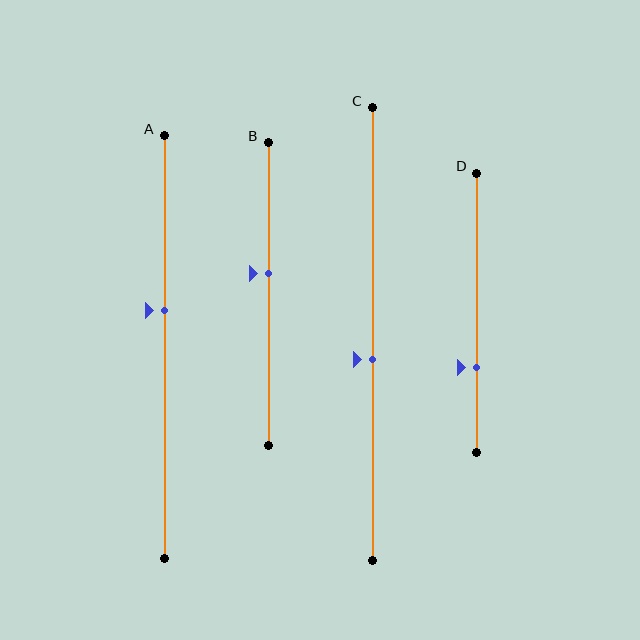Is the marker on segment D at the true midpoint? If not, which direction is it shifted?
No, the marker on segment D is shifted downward by about 20% of the segment length.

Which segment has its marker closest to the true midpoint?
Segment C has its marker closest to the true midpoint.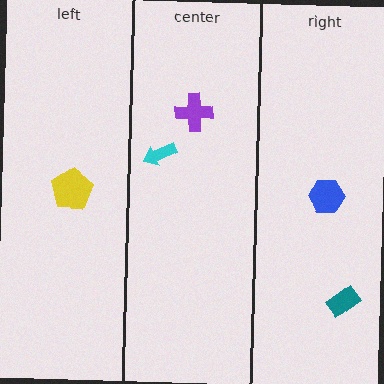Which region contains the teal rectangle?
The right region.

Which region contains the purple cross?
The center region.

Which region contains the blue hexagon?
The right region.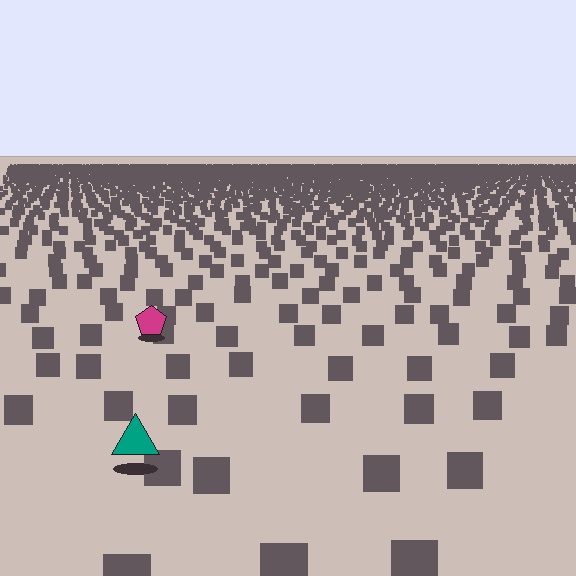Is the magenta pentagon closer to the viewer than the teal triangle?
No. The teal triangle is closer — you can tell from the texture gradient: the ground texture is coarser near it.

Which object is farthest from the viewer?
The magenta pentagon is farthest from the viewer. It appears smaller and the ground texture around it is denser.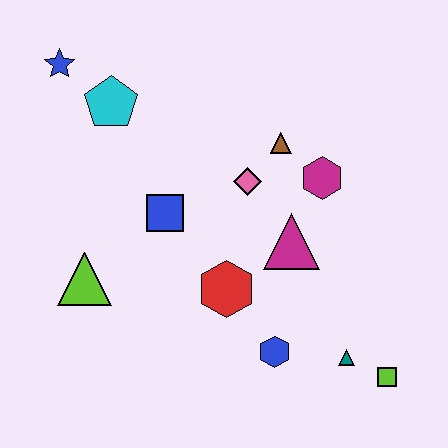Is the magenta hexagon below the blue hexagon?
No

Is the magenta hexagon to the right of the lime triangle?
Yes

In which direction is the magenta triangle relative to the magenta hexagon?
The magenta triangle is below the magenta hexagon.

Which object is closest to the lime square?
The teal triangle is closest to the lime square.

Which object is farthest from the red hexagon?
The blue star is farthest from the red hexagon.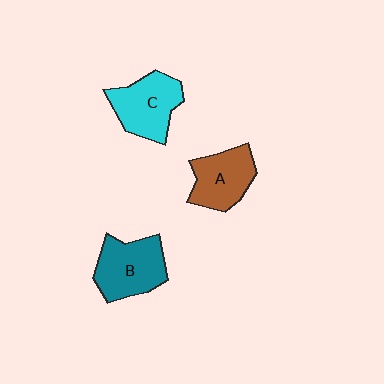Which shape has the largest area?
Shape B (teal).